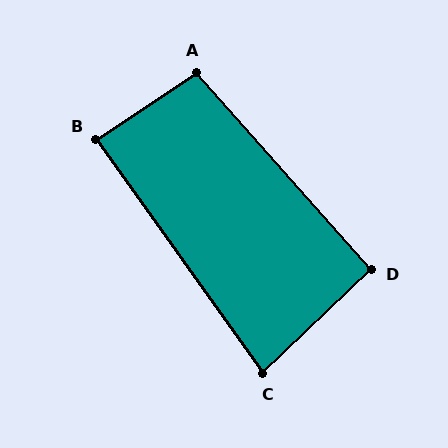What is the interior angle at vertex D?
Approximately 92 degrees (approximately right).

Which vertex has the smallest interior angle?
C, at approximately 82 degrees.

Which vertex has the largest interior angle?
A, at approximately 98 degrees.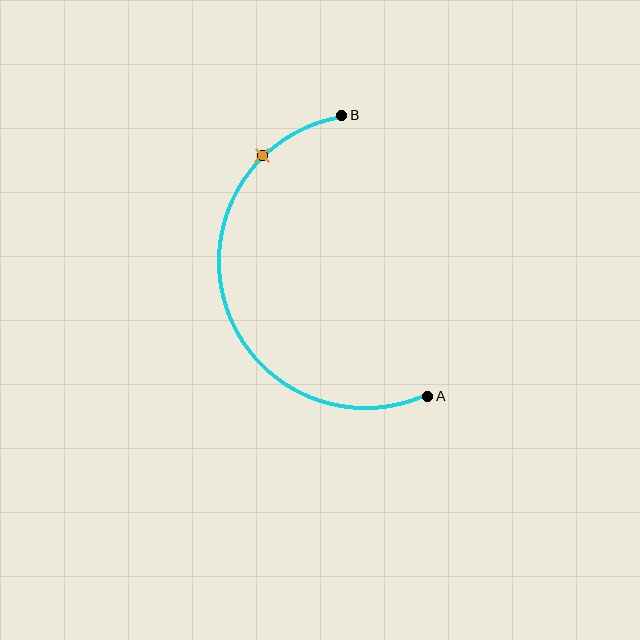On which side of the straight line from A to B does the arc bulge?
The arc bulges to the left of the straight line connecting A and B.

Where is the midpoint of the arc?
The arc midpoint is the point on the curve farthest from the straight line joining A and B. It sits to the left of that line.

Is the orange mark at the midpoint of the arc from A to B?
No. The orange mark lies on the arc but is closer to endpoint B. The arc midpoint would be at the point on the curve equidistant along the arc from both A and B.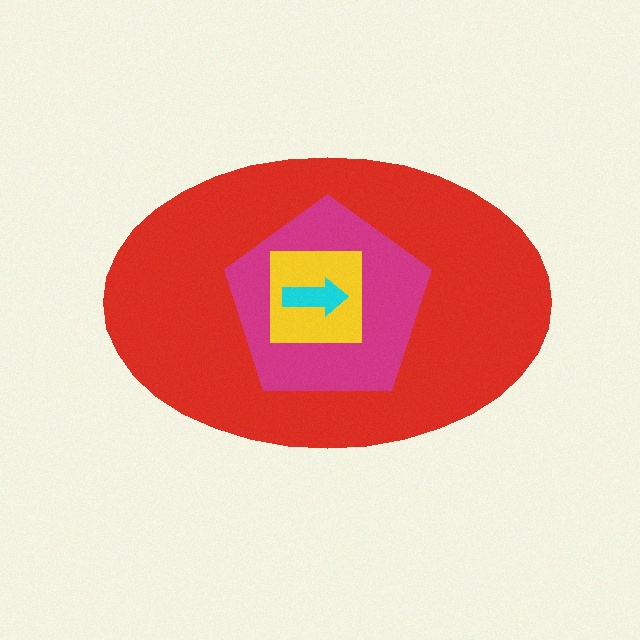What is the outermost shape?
The red ellipse.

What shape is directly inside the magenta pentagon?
The yellow square.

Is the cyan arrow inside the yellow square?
Yes.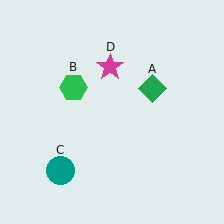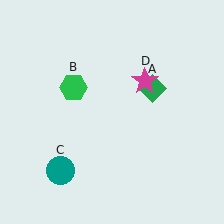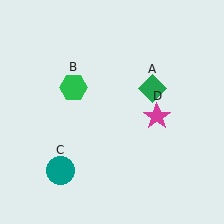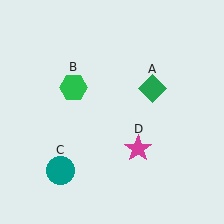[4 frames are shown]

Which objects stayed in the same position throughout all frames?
Green diamond (object A) and green hexagon (object B) and teal circle (object C) remained stationary.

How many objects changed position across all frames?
1 object changed position: magenta star (object D).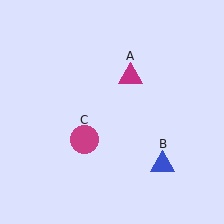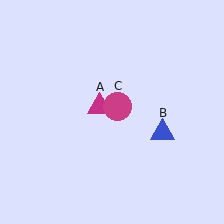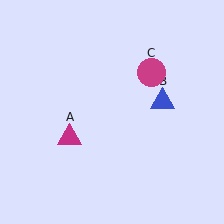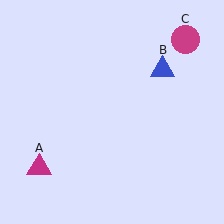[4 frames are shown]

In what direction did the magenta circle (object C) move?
The magenta circle (object C) moved up and to the right.